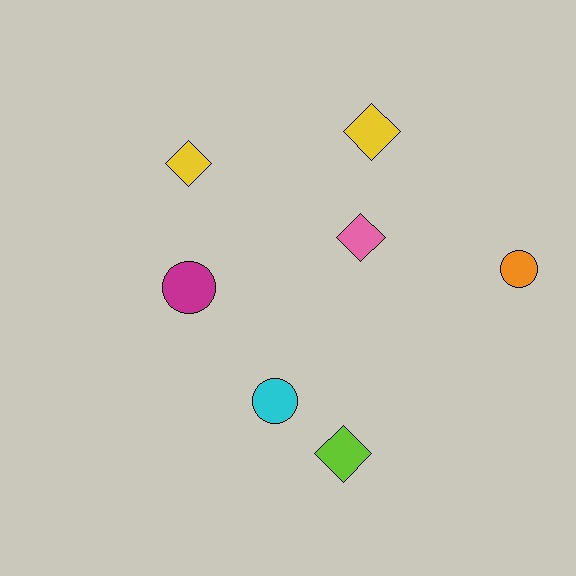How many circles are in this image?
There are 3 circles.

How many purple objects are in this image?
There are no purple objects.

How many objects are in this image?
There are 7 objects.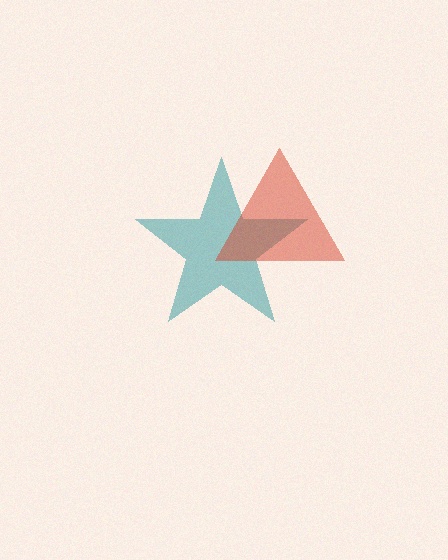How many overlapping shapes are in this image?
There are 2 overlapping shapes in the image.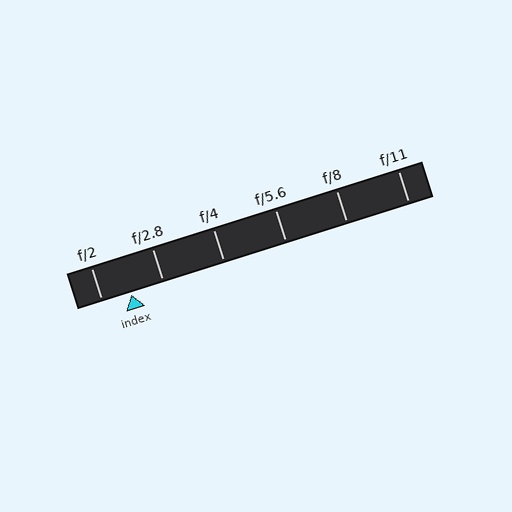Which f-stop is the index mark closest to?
The index mark is closest to f/2.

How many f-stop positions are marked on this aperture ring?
There are 6 f-stop positions marked.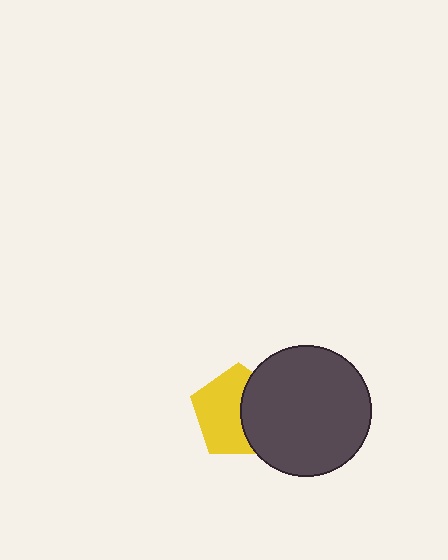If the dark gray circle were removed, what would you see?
You would see the complete yellow pentagon.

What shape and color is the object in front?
The object in front is a dark gray circle.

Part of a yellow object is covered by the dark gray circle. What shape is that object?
It is a pentagon.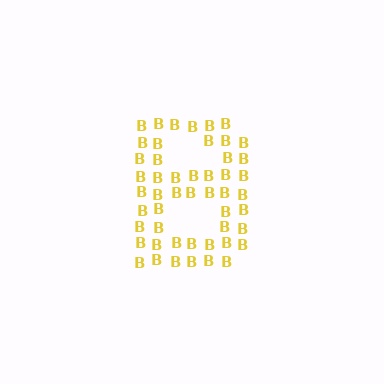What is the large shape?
The large shape is the letter B.